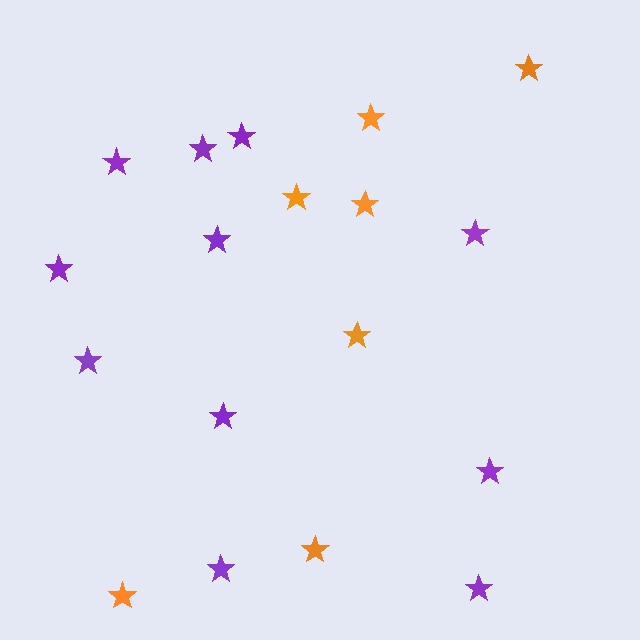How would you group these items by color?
There are 2 groups: one group of purple stars (11) and one group of orange stars (7).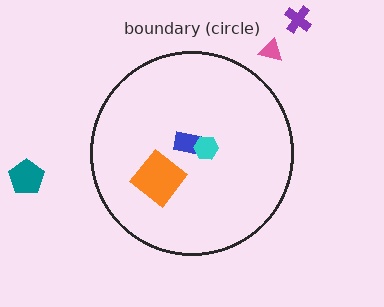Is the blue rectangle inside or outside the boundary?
Inside.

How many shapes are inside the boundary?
3 inside, 3 outside.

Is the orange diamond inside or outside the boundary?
Inside.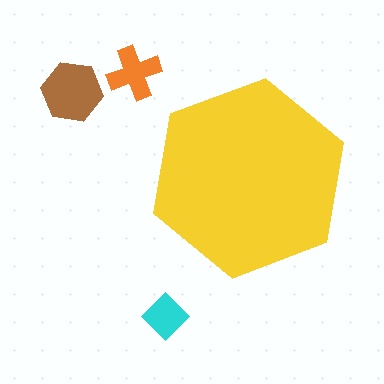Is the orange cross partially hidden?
No, the orange cross is fully visible.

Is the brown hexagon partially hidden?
No, the brown hexagon is fully visible.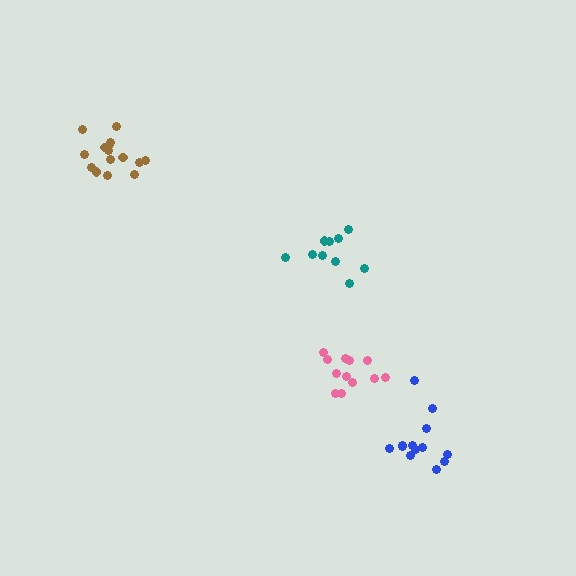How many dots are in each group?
Group 1: 13 dots, Group 2: 10 dots, Group 3: 15 dots, Group 4: 12 dots (50 total).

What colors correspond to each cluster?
The clusters are colored: blue, teal, brown, pink.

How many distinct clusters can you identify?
There are 4 distinct clusters.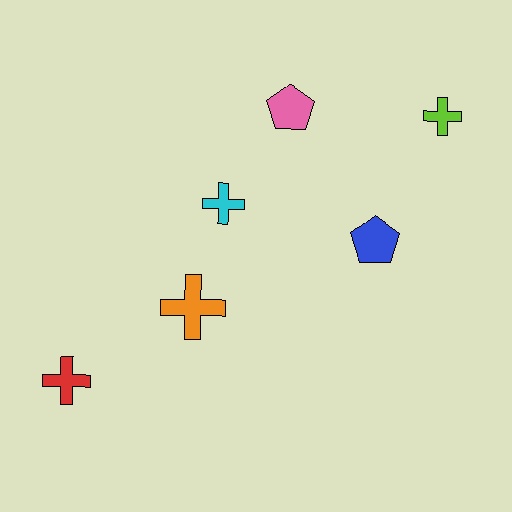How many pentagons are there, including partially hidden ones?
There are 2 pentagons.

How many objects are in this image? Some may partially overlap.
There are 6 objects.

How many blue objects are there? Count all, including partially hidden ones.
There is 1 blue object.